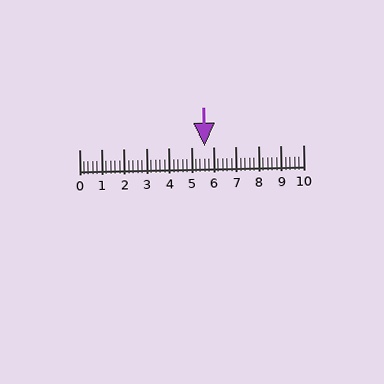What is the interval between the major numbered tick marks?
The major tick marks are spaced 1 units apart.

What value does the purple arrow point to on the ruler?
The purple arrow points to approximately 5.6.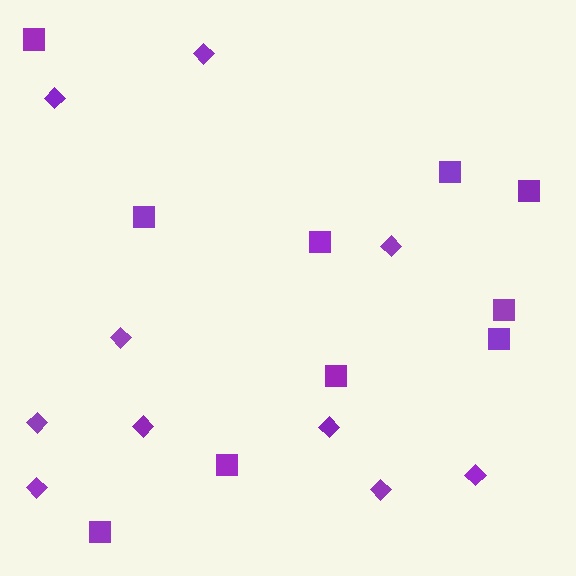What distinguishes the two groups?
There are 2 groups: one group of diamonds (10) and one group of squares (10).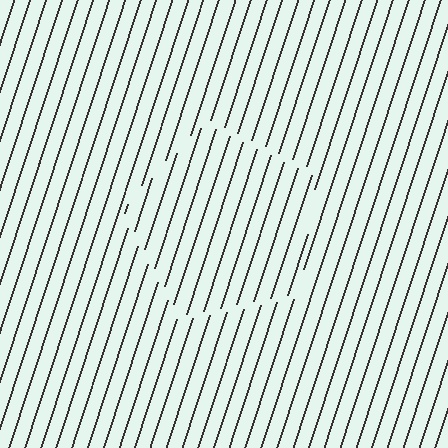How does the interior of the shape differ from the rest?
The interior of the shape contains the same grating, shifted by half a period — the contour is defined by the phase discontinuity where line-ends from the inner and outer gratings abut.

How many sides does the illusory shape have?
5 sides — the line-ends trace a pentagon.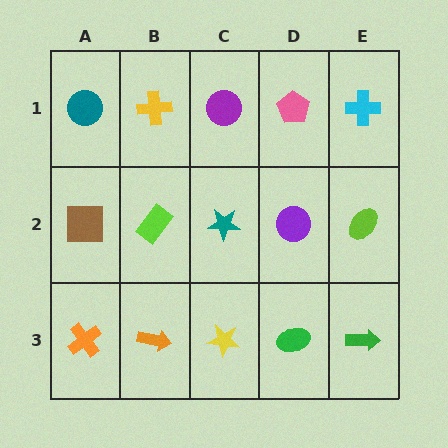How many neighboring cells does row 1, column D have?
3.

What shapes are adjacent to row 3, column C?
A teal star (row 2, column C), an orange arrow (row 3, column B), a green ellipse (row 3, column D).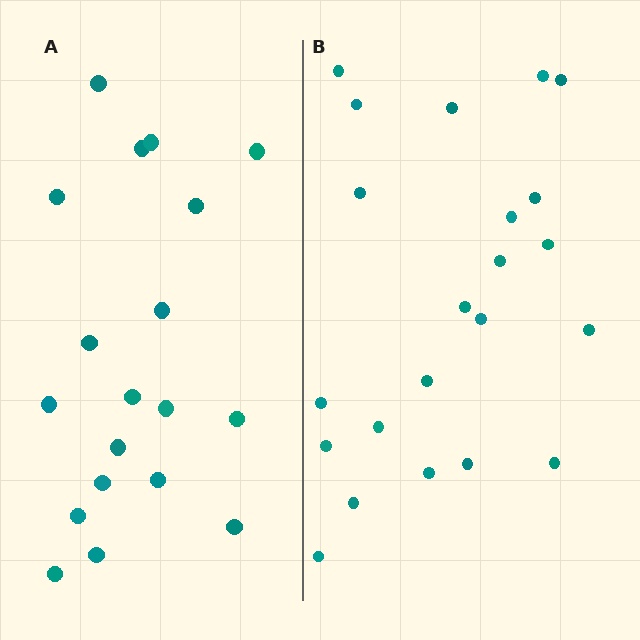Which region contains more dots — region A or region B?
Region B (the right region) has more dots.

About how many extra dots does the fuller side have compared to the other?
Region B has just a few more — roughly 2 or 3 more dots than region A.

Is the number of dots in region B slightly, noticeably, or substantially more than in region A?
Region B has only slightly more — the two regions are fairly close. The ratio is roughly 1.2 to 1.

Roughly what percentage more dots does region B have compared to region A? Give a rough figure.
About 15% more.